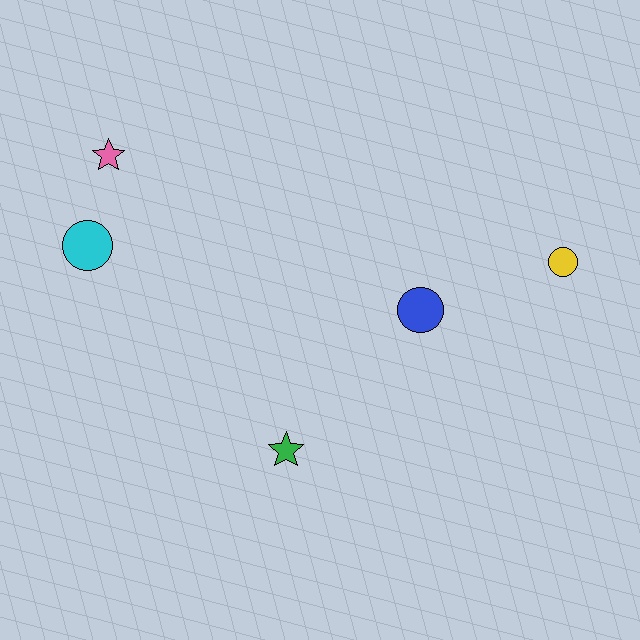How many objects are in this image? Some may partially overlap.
There are 5 objects.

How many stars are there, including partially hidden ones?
There are 2 stars.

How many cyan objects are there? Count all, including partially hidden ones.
There is 1 cyan object.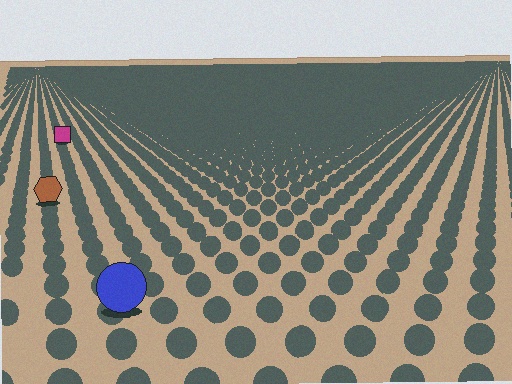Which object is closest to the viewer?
The blue circle is closest. The texture marks near it are larger and more spread out.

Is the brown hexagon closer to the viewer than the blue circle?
No. The blue circle is closer — you can tell from the texture gradient: the ground texture is coarser near it.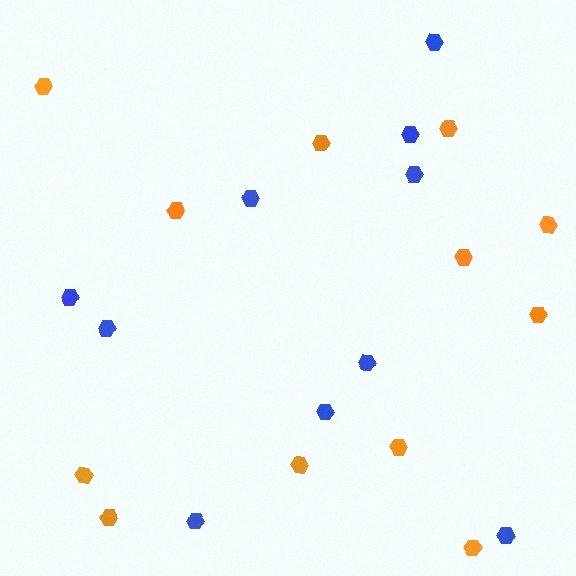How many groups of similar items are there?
There are 2 groups: one group of blue hexagons (10) and one group of orange hexagons (12).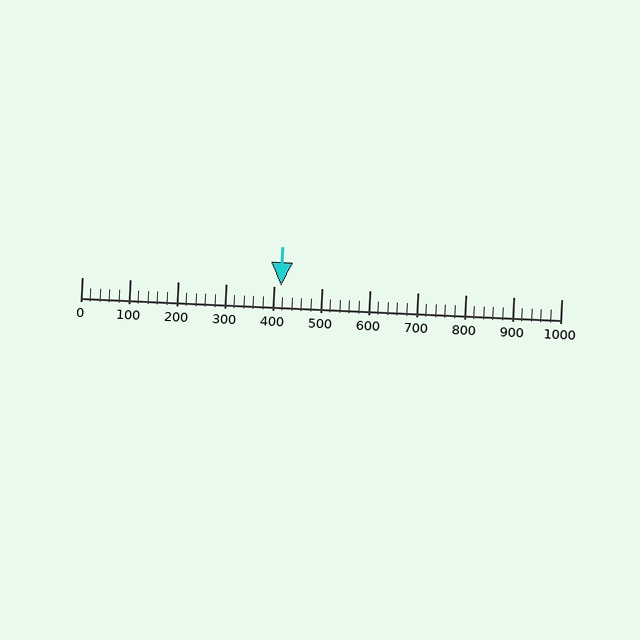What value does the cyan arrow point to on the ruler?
The cyan arrow points to approximately 416.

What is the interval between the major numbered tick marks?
The major tick marks are spaced 100 units apart.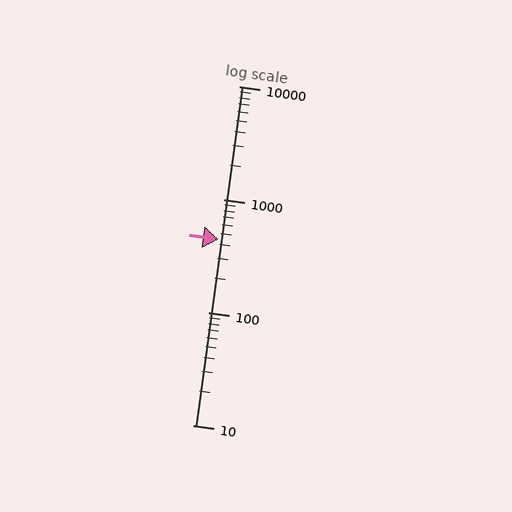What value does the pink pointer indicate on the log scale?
The pointer indicates approximately 440.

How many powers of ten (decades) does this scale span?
The scale spans 3 decades, from 10 to 10000.